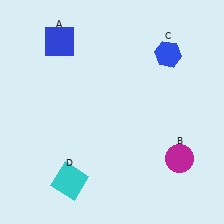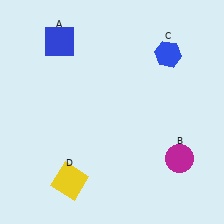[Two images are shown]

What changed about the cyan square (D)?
In Image 1, D is cyan. In Image 2, it changed to yellow.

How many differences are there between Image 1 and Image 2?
There is 1 difference between the two images.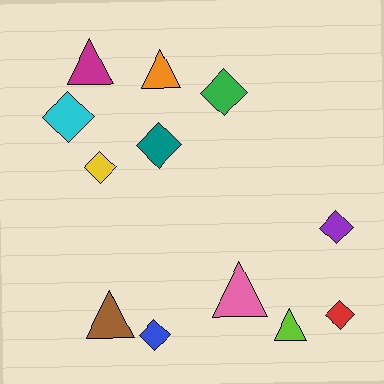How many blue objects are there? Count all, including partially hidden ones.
There is 1 blue object.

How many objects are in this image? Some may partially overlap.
There are 12 objects.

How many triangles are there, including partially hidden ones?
There are 5 triangles.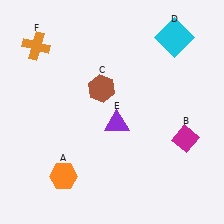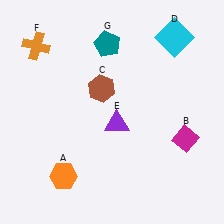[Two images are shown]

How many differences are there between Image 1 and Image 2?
There is 1 difference between the two images.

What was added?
A teal pentagon (G) was added in Image 2.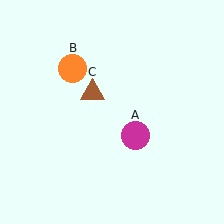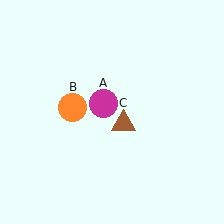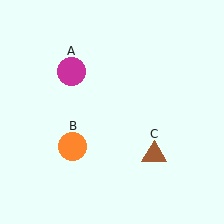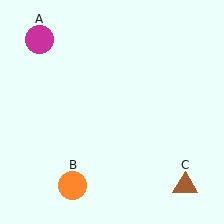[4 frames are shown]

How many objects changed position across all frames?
3 objects changed position: magenta circle (object A), orange circle (object B), brown triangle (object C).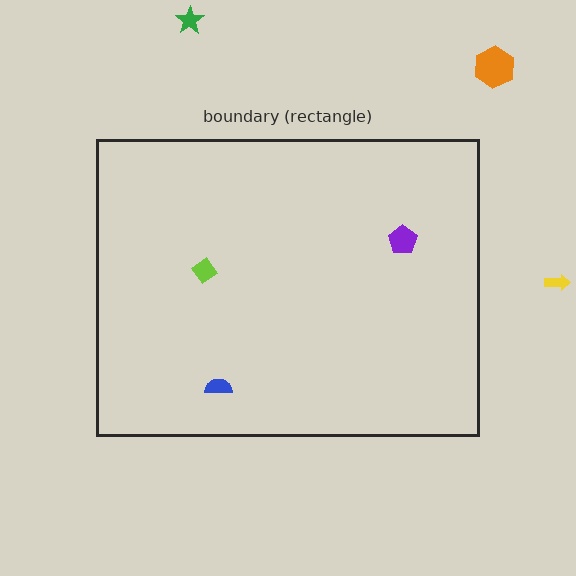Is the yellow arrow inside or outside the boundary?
Outside.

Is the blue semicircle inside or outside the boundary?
Inside.